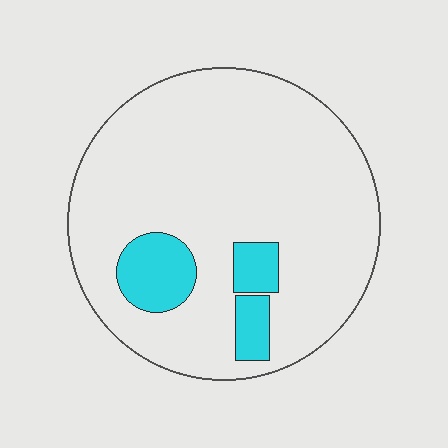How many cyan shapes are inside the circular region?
3.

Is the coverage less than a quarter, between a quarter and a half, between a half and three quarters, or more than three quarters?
Less than a quarter.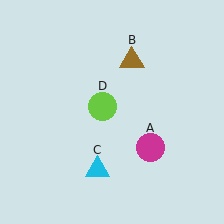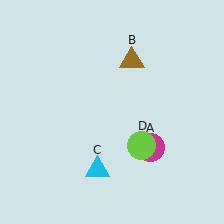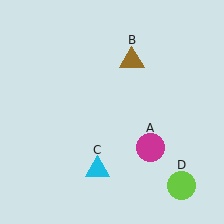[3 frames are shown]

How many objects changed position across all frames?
1 object changed position: lime circle (object D).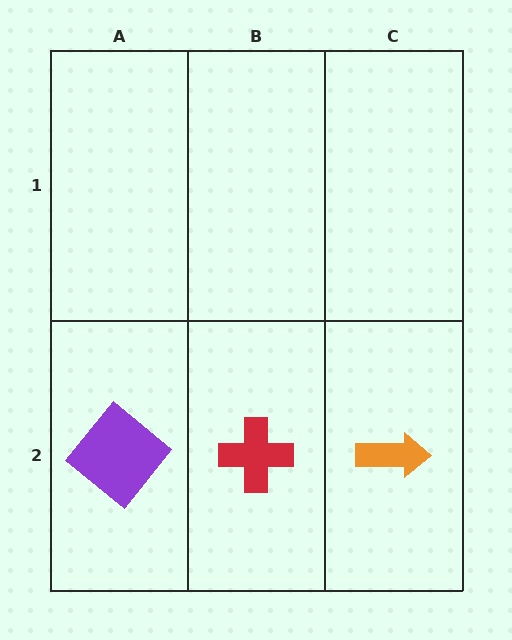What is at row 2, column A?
A purple diamond.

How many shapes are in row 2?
3 shapes.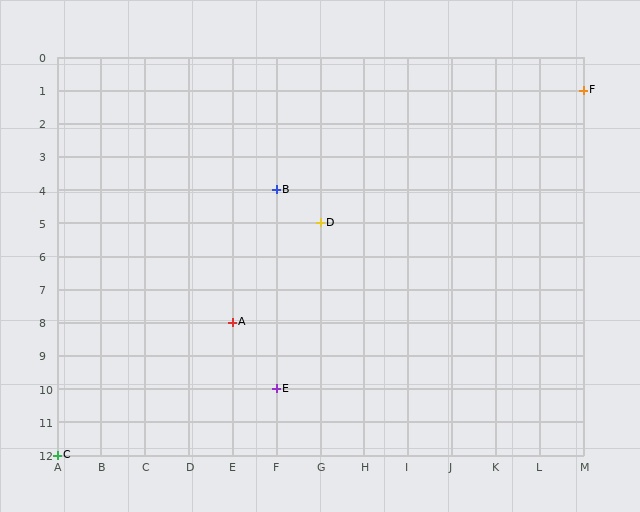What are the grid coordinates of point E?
Point E is at grid coordinates (F, 10).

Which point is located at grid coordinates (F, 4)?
Point B is at (F, 4).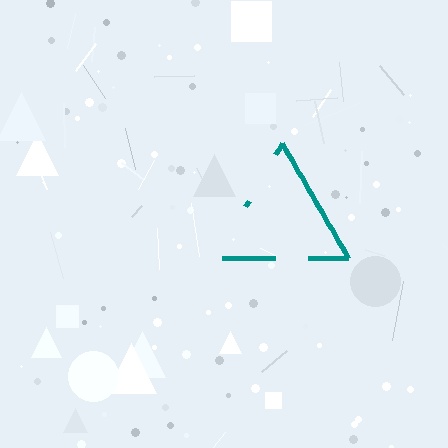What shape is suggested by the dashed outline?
The dashed outline suggests a triangle.